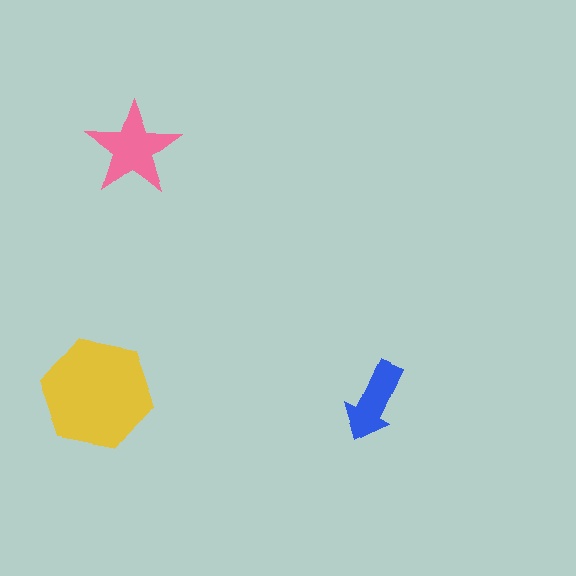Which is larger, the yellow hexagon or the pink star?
The yellow hexagon.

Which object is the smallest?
The blue arrow.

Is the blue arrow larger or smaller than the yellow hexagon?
Smaller.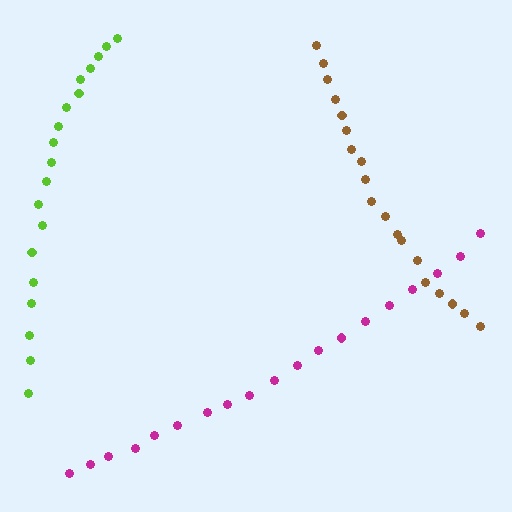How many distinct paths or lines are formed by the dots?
There are 3 distinct paths.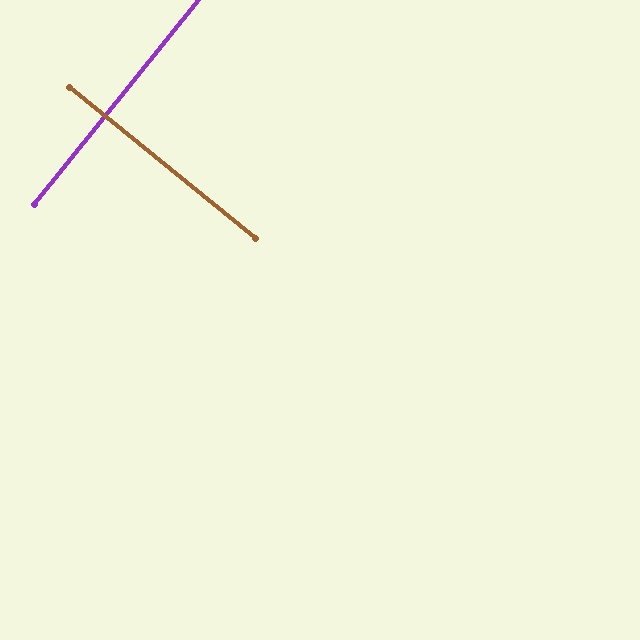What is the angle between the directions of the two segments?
Approximately 90 degrees.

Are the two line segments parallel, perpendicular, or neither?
Perpendicular — they meet at approximately 90°.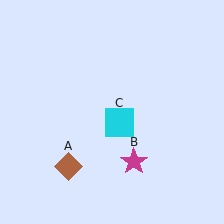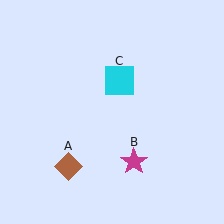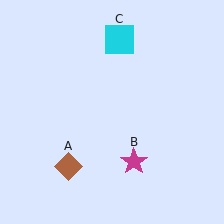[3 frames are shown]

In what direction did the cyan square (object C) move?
The cyan square (object C) moved up.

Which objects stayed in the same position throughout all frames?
Brown diamond (object A) and magenta star (object B) remained stationary.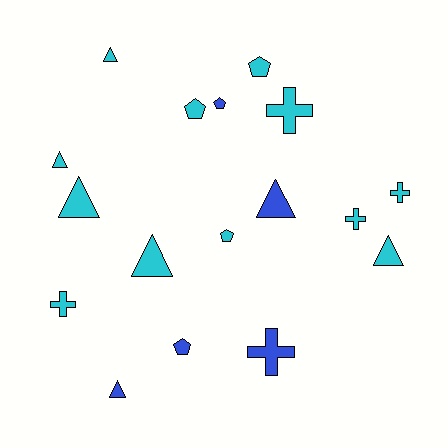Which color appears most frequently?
Cyan, with 12 objects.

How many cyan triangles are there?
There are 5 cyan triangles.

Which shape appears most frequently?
Triangle, with 7 objects.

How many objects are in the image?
There are 17 objects.